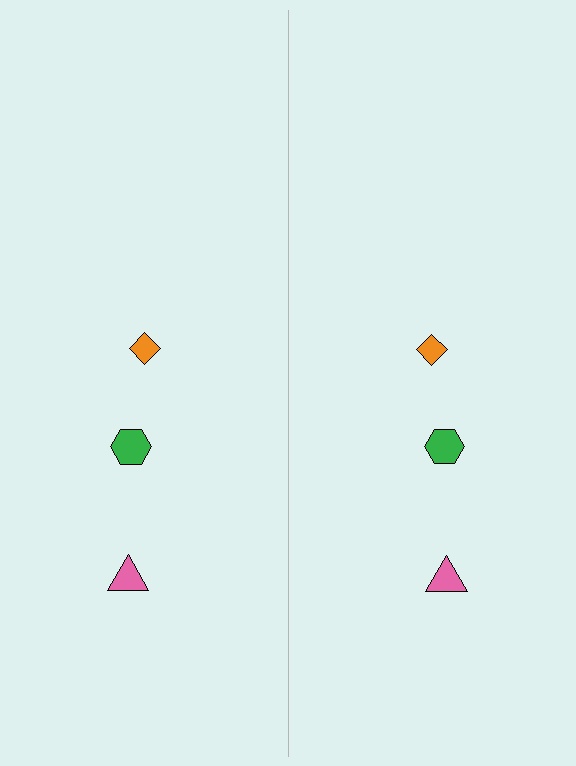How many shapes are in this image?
There are 6 shapes in this image.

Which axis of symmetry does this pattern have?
The pattern has a vertical axis of symmetry running through the center of the image.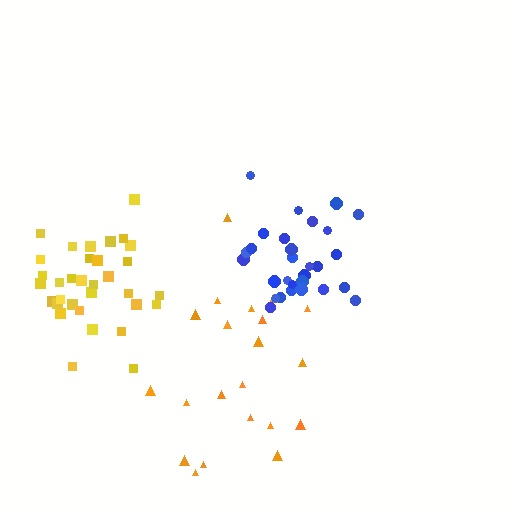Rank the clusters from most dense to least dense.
yellow, blue, orange.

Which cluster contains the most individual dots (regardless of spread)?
Yellow (34).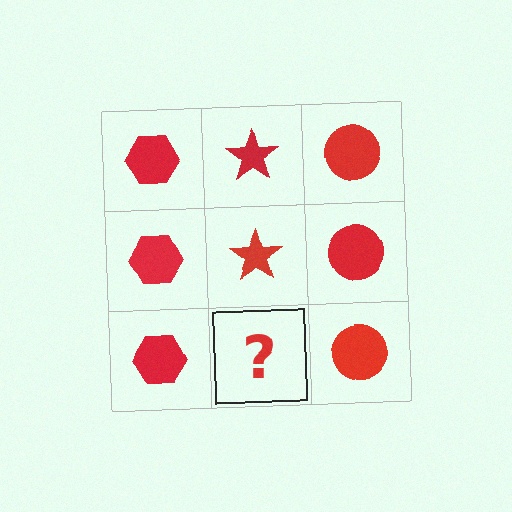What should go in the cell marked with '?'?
The missing cell should contain a red star.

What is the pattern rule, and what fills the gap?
The rule is that each column has a consistent shape. The gap should be filled with a red star.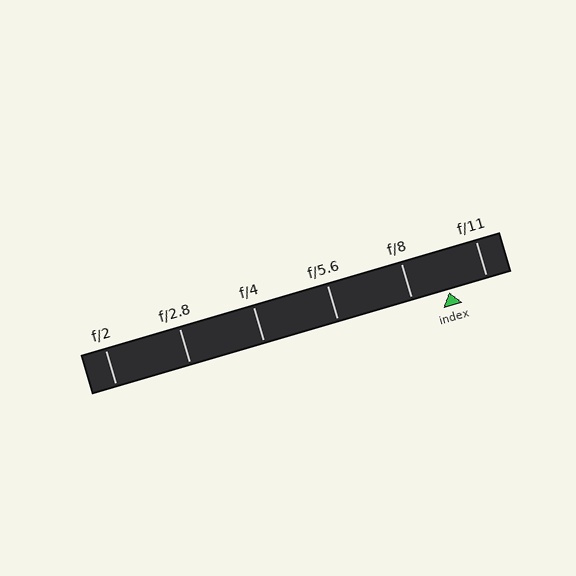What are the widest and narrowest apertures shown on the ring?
The widest aperture shown is f/2 and the narrowest is f/11.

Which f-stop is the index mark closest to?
The index mark is closest to f/8.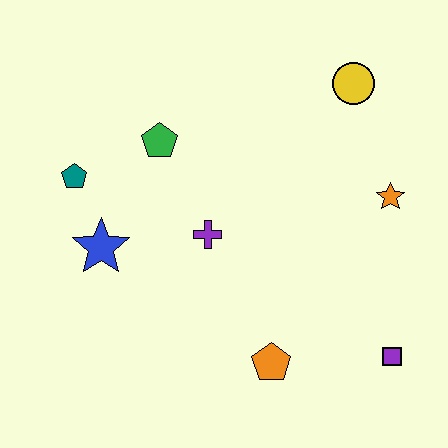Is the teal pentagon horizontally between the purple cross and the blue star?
No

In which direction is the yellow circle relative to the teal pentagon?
The yellow circle is to the right of the teal pentagon.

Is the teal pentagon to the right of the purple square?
No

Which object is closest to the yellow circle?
The orange star is closest to the yellow circle.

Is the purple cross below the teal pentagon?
Yes